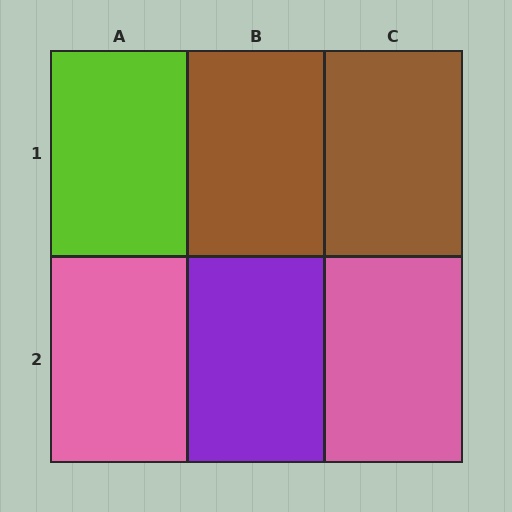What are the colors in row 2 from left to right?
Pink, purple, pink.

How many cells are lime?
1 cell is lime.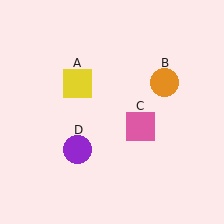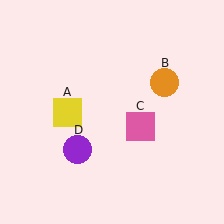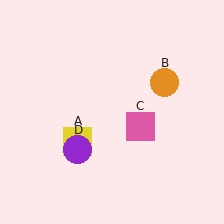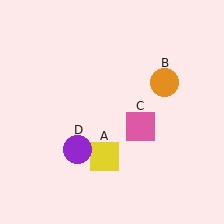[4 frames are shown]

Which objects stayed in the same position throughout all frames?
Orange circle (object B) and pink square (object C) and purple circle (object D) remained stationary.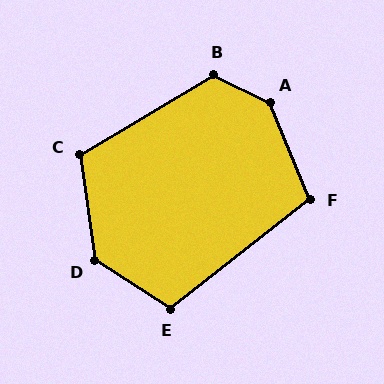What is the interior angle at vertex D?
Approximately 131 degrees (obtuse).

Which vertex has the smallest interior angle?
F, at approximately 106 degrees.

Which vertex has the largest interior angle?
A, at approximately 138 degrees.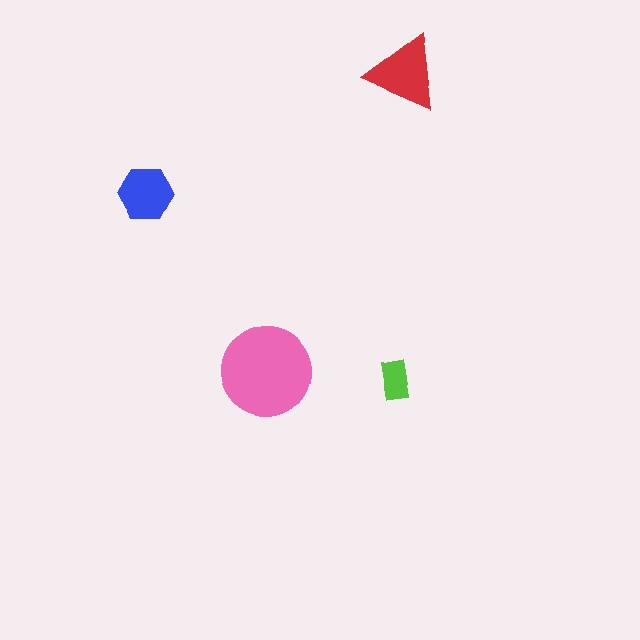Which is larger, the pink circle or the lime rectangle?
The pink circle.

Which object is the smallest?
The lime rectangle.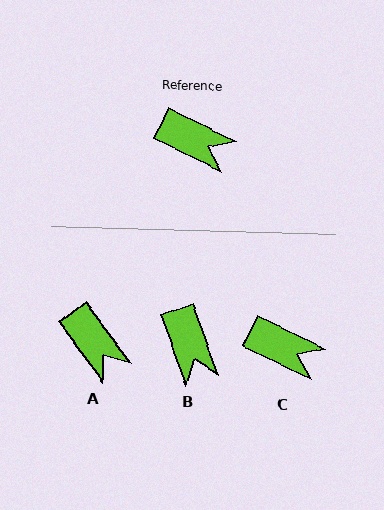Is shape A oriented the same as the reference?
No, it is off by about 28 degrees.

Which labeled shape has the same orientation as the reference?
C.